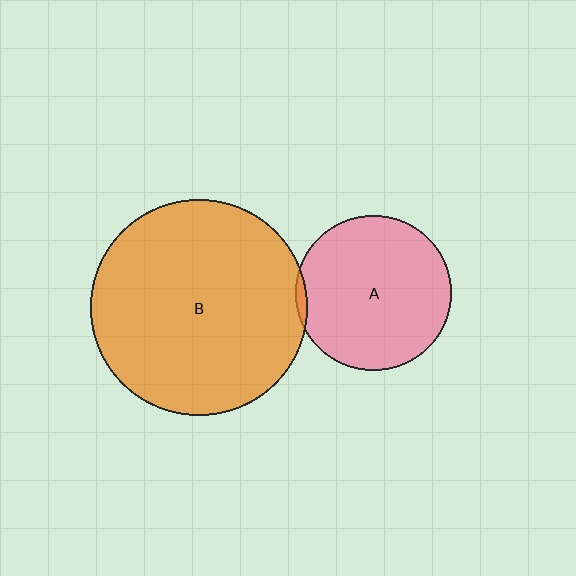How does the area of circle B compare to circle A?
Approximately 1.9 times.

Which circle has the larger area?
Circle B (orange).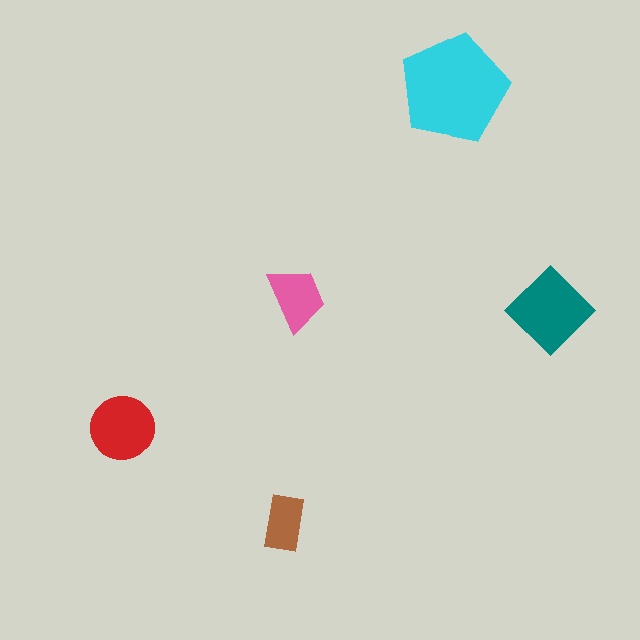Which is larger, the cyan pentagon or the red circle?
The cyan pentagon.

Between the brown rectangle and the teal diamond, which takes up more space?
The teal diamond.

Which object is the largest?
The cyan pentagon.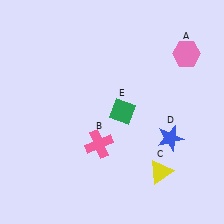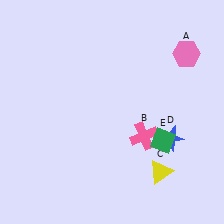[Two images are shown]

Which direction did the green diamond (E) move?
The green diamond (E) moved right.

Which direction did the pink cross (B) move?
The pink cross (B) moved right.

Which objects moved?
The objects that moved are: the pink cross (B), the green diamond (E).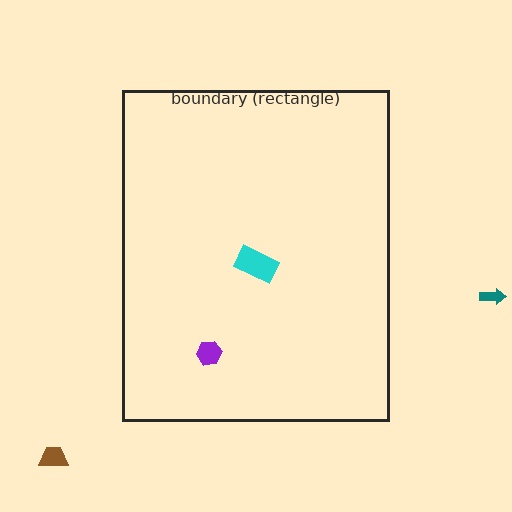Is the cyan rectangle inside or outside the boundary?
Inside.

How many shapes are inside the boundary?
2 inside, 2 outside.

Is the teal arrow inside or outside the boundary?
Outside.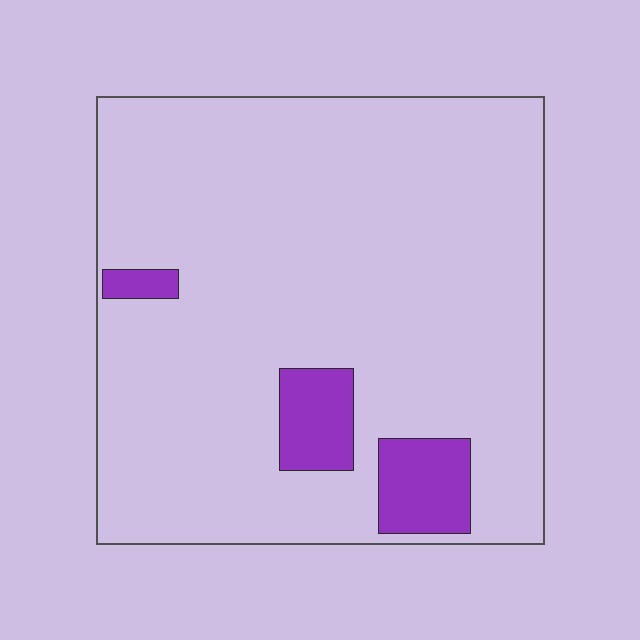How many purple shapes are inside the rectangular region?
3.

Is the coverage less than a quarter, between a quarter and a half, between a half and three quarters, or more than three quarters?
Less than a quarter.